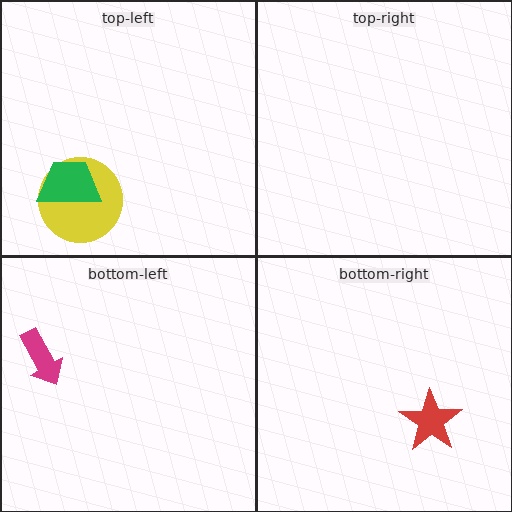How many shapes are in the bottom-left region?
1.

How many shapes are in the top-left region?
2.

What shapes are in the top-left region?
The yellow circle, the green trapezoid.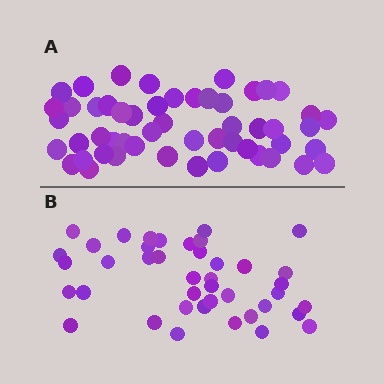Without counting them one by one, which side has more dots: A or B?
Region A (the top region) has more dots.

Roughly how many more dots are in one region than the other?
Region A has roughly 12 or so more dots than region B.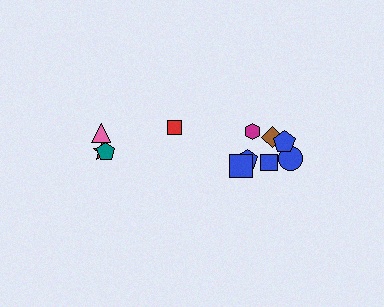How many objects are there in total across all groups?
There are 11 objects.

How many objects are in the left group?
There are 4 objects.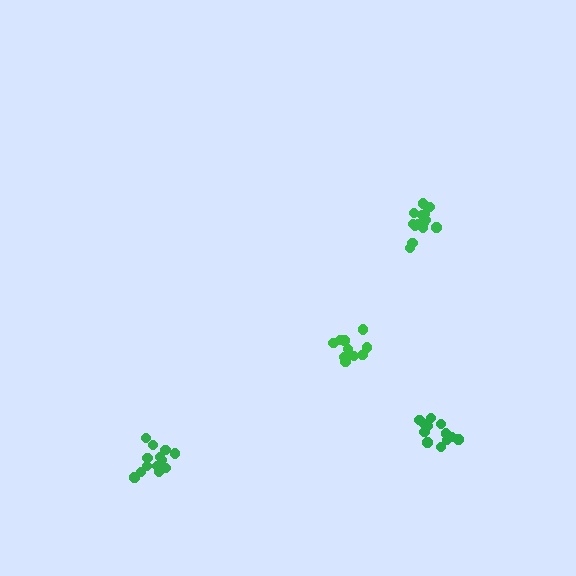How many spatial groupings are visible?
There are 4 spatial groupings.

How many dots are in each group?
Group 1: 12 dots, Group 2: 13 dots, Group 3: 16 dots, Group 4: 12 dots (53 total).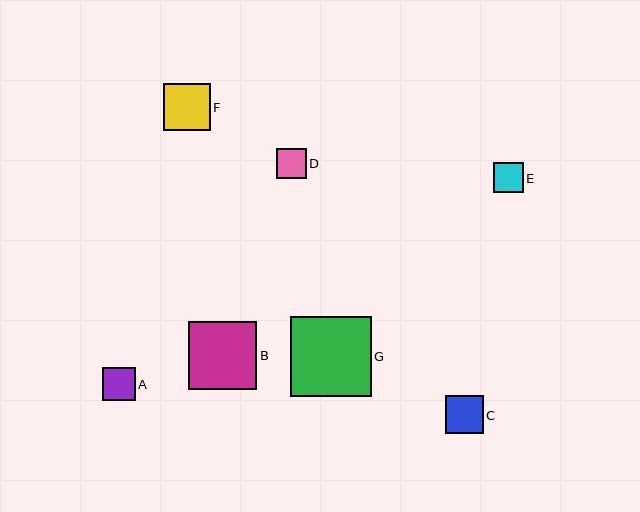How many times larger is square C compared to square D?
Square C is approximately 1.3 times the size of square D.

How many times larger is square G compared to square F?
Square G is approximately 1.7 times the size of square F.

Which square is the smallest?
Square E is the smallest with a size of approximately 29 pixels.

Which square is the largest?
Square G is the largest with a size of approximately 80 pixels.